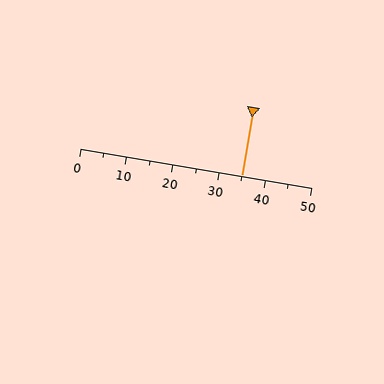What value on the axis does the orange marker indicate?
The marker indicates approximately 35.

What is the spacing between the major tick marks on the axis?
The major ticks are spaced 10 apart.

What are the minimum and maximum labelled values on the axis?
The axis runs from 0 to 50.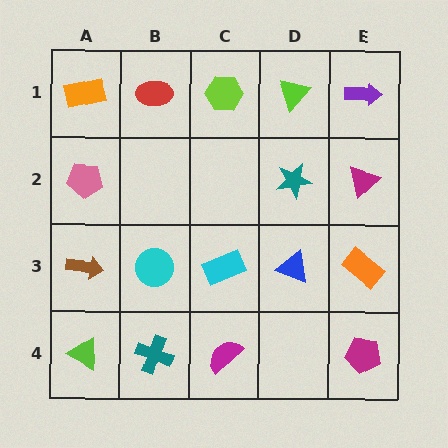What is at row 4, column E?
A magenta pentagon.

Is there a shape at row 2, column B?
No, that cell is empty.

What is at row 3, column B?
A cyan circle.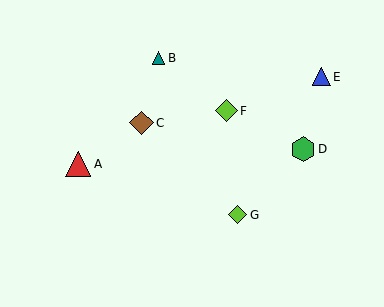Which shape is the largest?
The red triangle (labeled A) is the largest.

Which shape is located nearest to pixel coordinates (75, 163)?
The red triangle (labeled A) at (78, 164) is nearest to that location.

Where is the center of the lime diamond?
The center of the lime diamond is at (226, 111).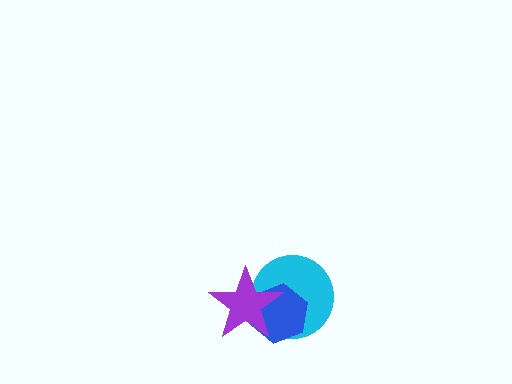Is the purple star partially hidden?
No, no other shape covers it.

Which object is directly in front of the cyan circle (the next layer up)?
The blue hexagon is directly in front of the cyan circle.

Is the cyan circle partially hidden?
Yes, it is partially covered by another shape.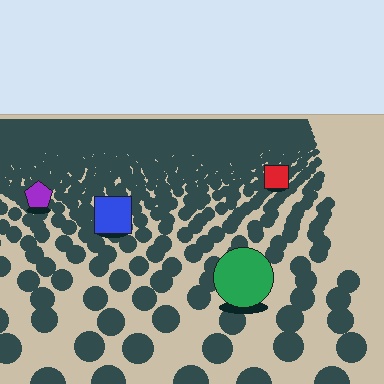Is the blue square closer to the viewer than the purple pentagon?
Yes. The blue square is closer — you can tell from the texture gradient: the ground texture is coarser near it.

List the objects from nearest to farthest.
From nearest to farthest: the green circle, the blue square, the purple pentagon, the red square.